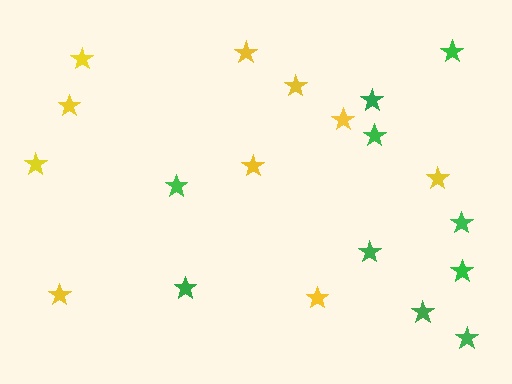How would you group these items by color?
There are 2 groups: one group of yellow stars (10) and one group of green stars (10).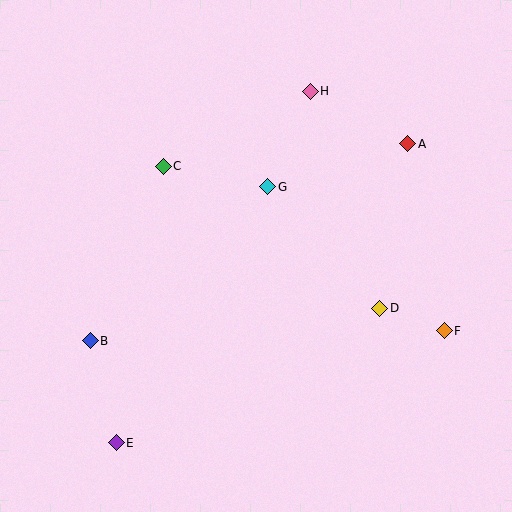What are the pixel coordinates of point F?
Point F is at (444, 331).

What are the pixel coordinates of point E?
Point E is at (116, 443).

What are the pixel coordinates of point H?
Point H is at (310, 91).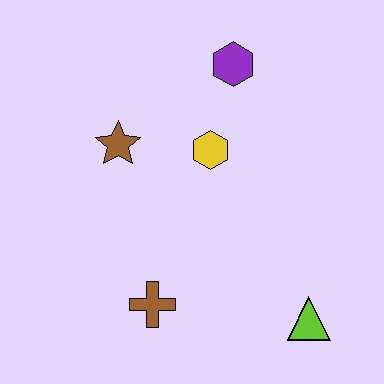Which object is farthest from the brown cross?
The purple hexagon is farthest from the brown cross.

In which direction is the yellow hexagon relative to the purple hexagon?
The yellow hexagon is below the purple hexagon.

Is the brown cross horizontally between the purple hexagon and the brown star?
Yes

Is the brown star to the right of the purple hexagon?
No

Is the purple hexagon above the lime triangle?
Yes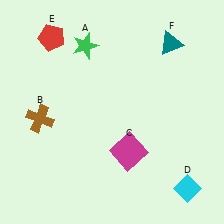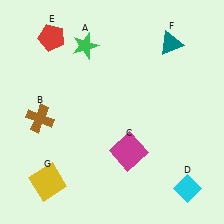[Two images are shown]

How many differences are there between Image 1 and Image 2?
There is 1 difference between the two images.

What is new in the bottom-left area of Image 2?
A yellow square (G) was added in the bottom-left area of Image 2.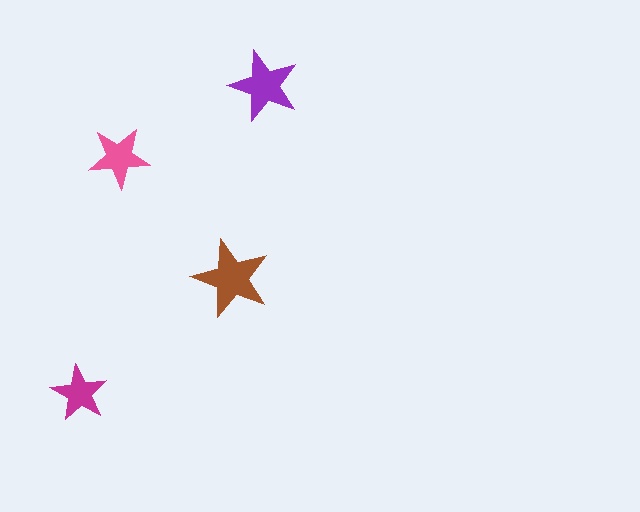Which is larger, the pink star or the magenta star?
The pink one.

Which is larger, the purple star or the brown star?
The brown one.